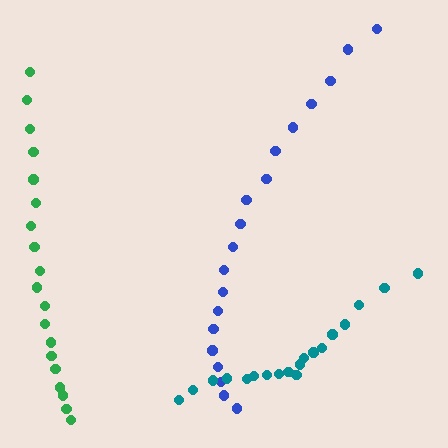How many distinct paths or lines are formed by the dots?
There are 3 distinct paths.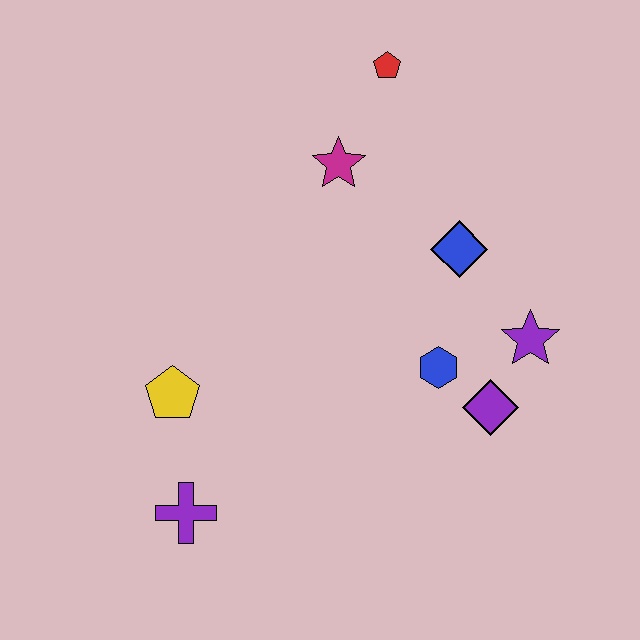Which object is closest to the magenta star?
The red pentagon is closest to the magenta star.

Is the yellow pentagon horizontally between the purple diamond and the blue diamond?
No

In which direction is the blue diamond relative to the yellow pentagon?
The blue diamond is to the right of the yellow pentagon.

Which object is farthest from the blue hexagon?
The red pentagon is farthest from the blue hexagon.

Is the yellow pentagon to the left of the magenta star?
Yes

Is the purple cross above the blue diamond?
No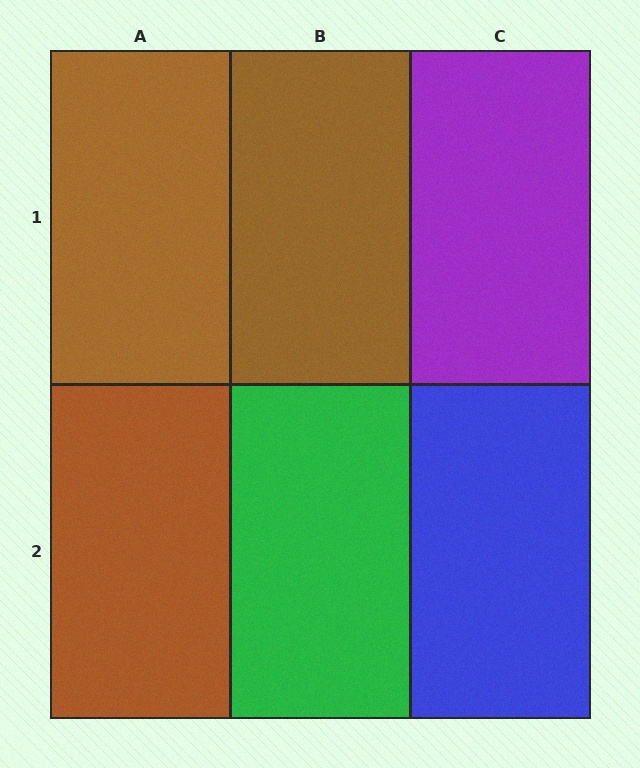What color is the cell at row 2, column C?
Blue.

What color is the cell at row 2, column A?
Brown.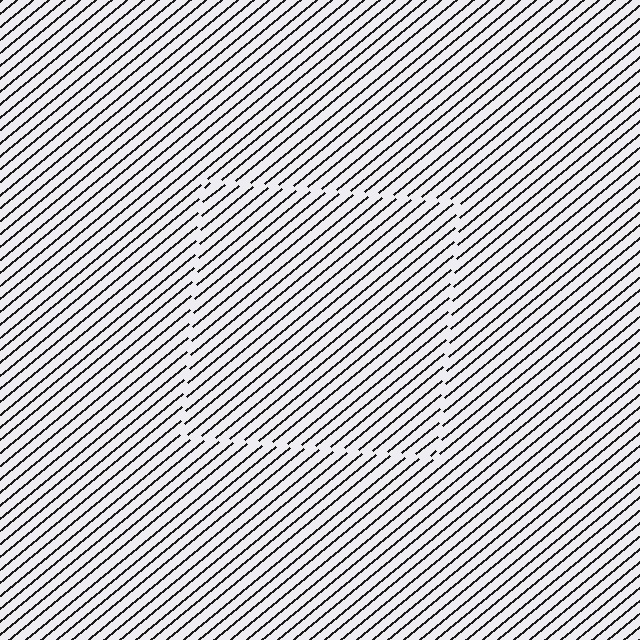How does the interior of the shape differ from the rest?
The interior of the shape contains the same grating, shifted by half a period — the contour is defined by the phase discontinuity where line-ends from the inner and outer gratings abut.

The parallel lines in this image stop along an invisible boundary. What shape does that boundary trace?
An illusory square. The interior of the shape contains the same grating, shifted by half a period — the contour is defined by the phase discontinuity where line-ends from the inner and outer gratings abut.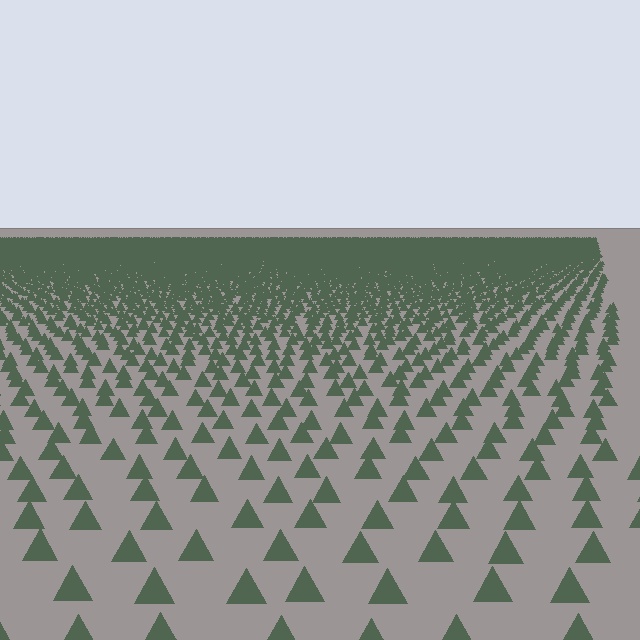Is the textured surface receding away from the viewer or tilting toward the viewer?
The surface is receding away from the viewer. Texture elements get smaller and denser toward the top.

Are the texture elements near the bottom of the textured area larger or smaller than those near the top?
Larger. Near the bottom, elements are closer to the viewer and appear at a bigger on-screen size.